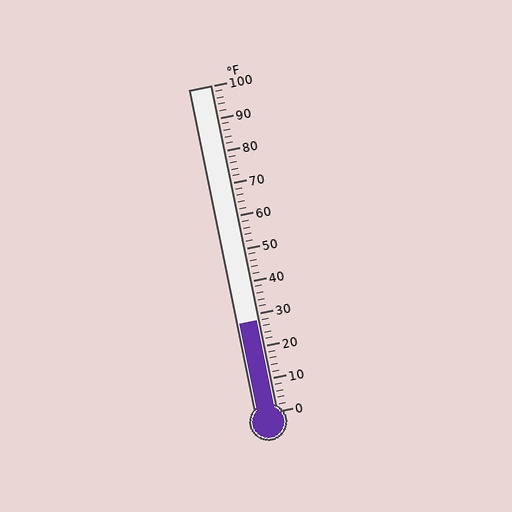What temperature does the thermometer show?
The thermometer shows approximately 28°F.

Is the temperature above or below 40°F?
The temperature is below 40°F.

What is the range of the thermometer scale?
The thermometer scale ranges from 0°F to 100°F.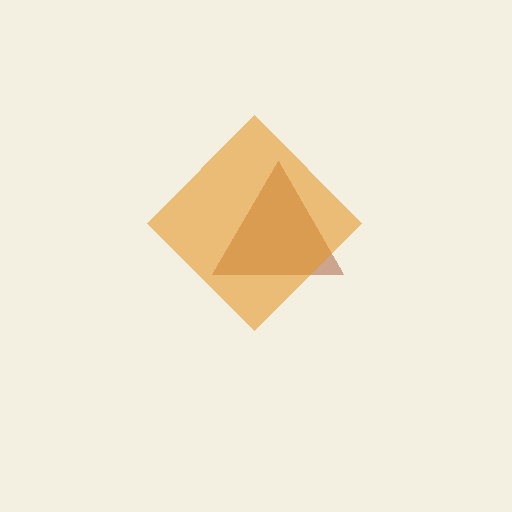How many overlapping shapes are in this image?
There are 2 overlapping shapes in the image.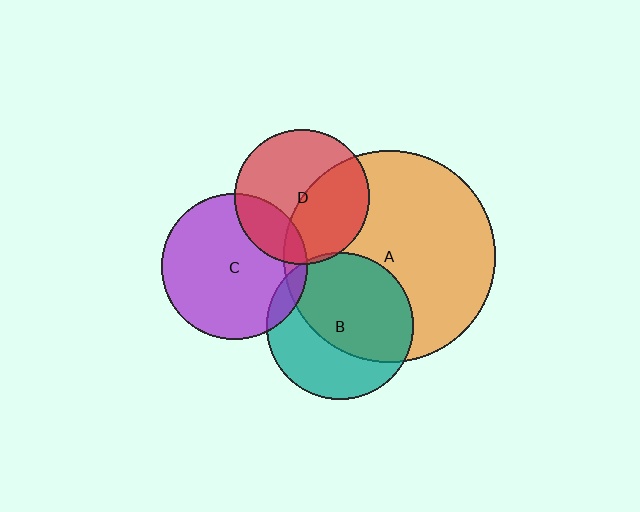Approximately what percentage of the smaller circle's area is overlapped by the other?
Approximately 10%.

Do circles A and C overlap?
Yes.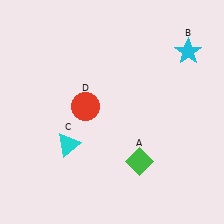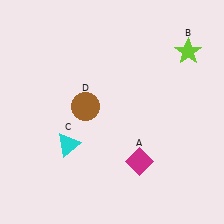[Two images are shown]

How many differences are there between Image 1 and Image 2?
There are 3 differences between the two images.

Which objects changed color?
A changed from green to magenta. B changed from cyan to lime. D changed from red to brown.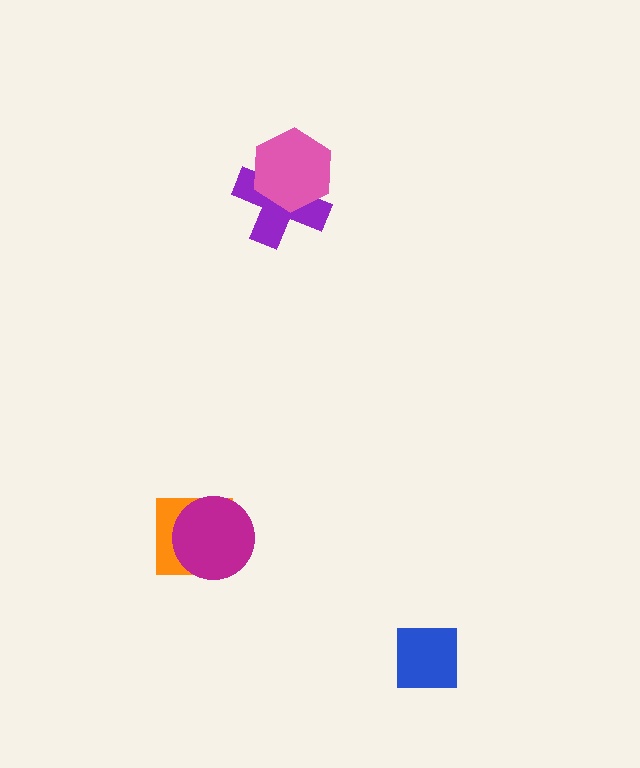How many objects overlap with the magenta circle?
1 object overlaps with the magenta circle.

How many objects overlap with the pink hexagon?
1 object overlaps with the pink hexagon.